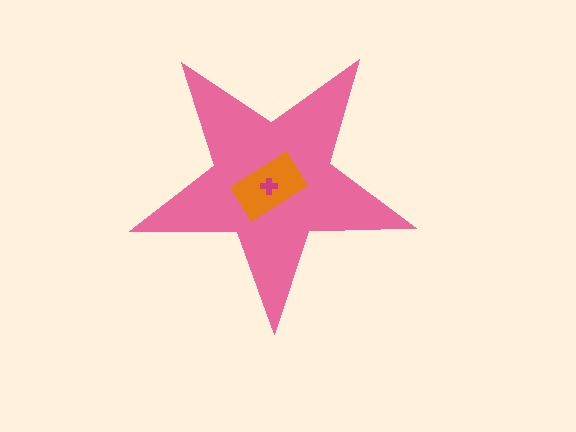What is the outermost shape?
The pink star.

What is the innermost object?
The magenta cross.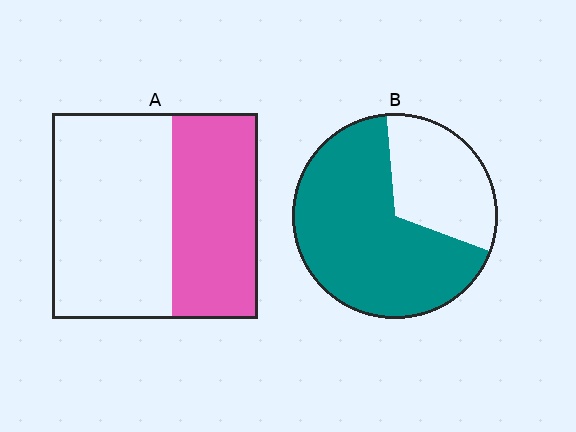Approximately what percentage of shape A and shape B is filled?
A is approximately 40% and B is approximately 70%.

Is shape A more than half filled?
No.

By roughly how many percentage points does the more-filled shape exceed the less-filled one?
By roughly 25 percentage points (B over A).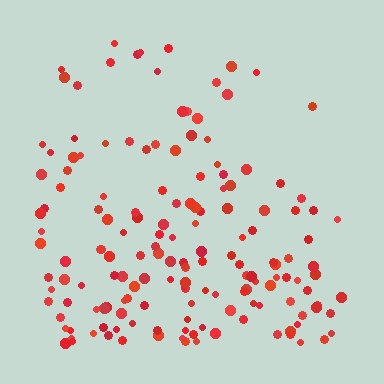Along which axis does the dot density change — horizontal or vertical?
Vertical.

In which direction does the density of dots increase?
From top to bottom, with the bottom side densest.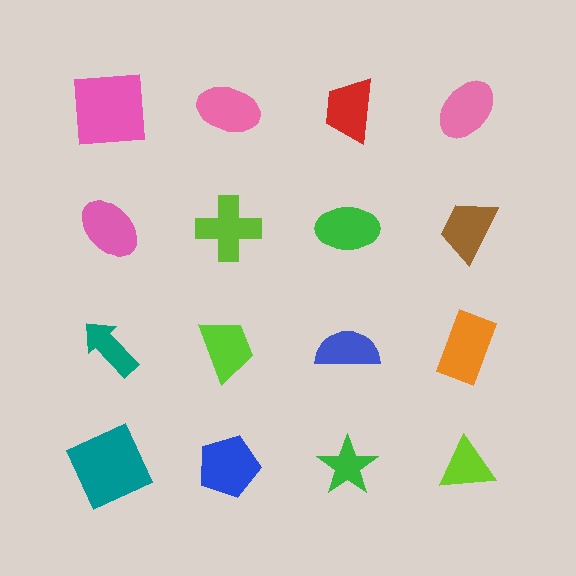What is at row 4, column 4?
A lime triangle.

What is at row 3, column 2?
A lime trapezoid.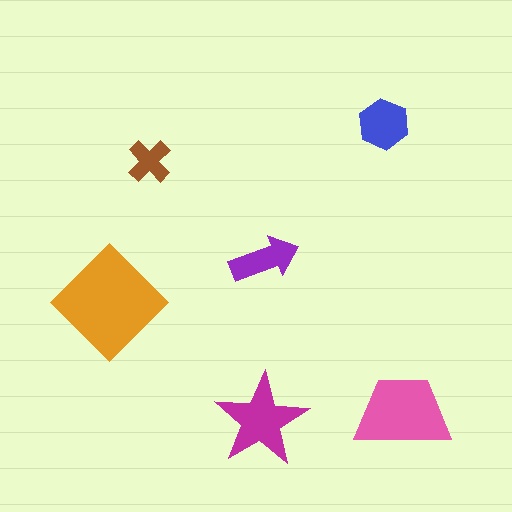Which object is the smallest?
The brown cross.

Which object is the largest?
The orange diamond.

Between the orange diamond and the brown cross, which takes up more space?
The orange diamond.